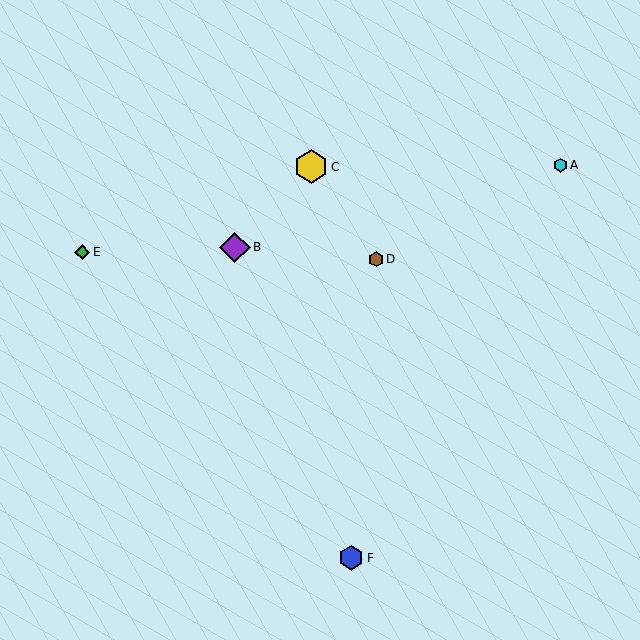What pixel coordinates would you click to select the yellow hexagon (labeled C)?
Click at (311, 167) to select the yellow hexagon C.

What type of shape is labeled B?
Shape B is a purple diamond.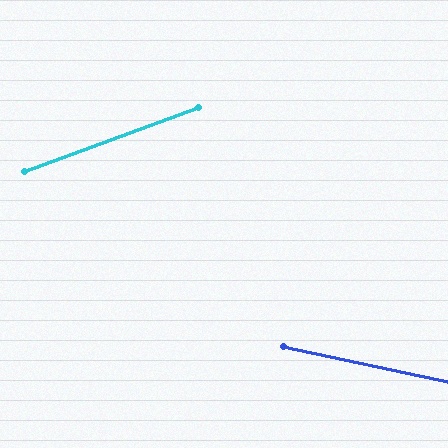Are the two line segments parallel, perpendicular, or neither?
Neither parallel nor perpendicular — they differ by about 32°.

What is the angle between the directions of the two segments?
Approximately 32 degrees.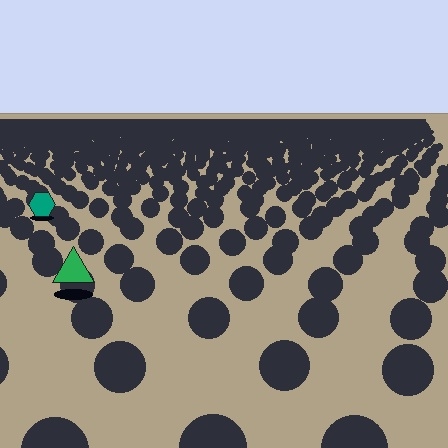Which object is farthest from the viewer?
The teal hexagon is farthest from the viewer. It appears smaller and the ground texture around it is denser.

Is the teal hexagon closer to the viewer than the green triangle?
No. The green triangle is closer — you can tell from the texture gradient: the ground texture is coarser near it.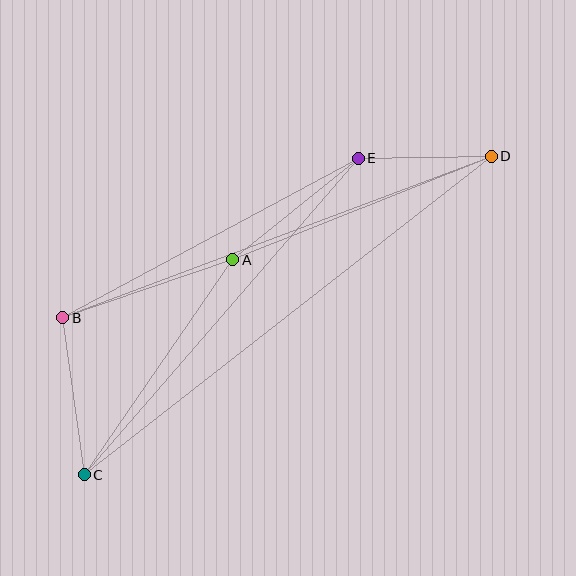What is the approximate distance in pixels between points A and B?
The distance between A and B is approximately 179 pixels.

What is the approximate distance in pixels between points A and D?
The distance between A and D is approximately 278 pixels.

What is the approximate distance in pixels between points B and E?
The distance between B and E is approximately 336 pixels.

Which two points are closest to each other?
Points D and E are closest to each other.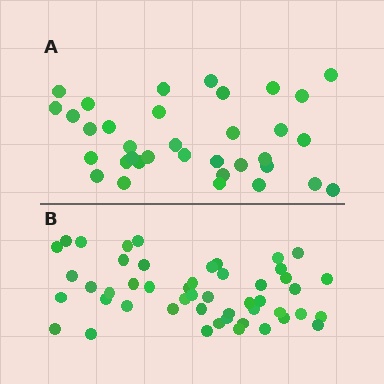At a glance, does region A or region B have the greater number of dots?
Region B (the bottom region) has more dots.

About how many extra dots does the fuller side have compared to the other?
Region B has approximately 15 more dots than region A.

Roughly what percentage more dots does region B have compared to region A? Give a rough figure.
About 40% more.